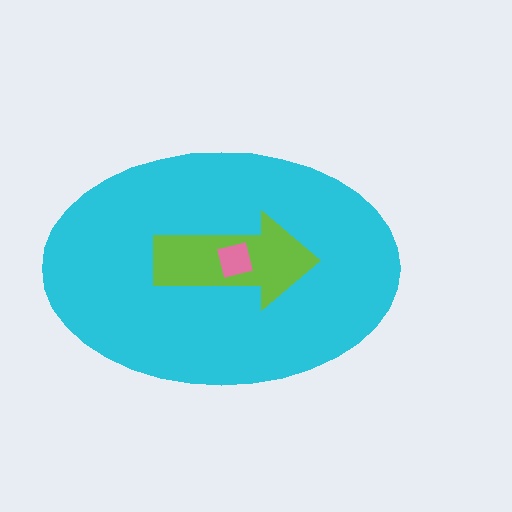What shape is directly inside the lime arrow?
The pink square.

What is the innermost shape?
The pink square.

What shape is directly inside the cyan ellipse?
The lime arrow.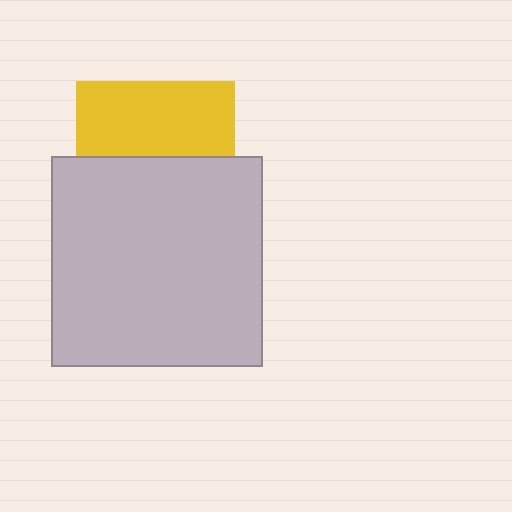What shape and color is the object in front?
The object in front is a light gray square.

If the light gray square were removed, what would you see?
You would see the complete yellow square.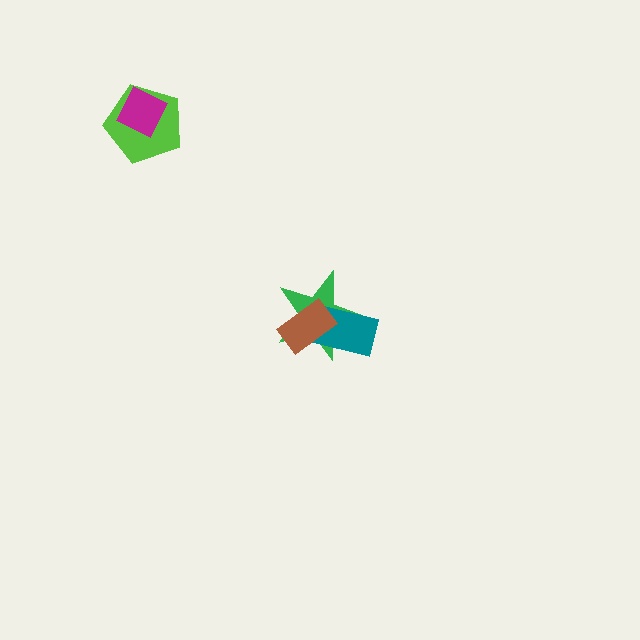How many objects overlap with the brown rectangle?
2 objects overlap with the brown rectangle.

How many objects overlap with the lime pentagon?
1 object overlaps with the lime pentagon.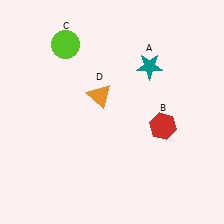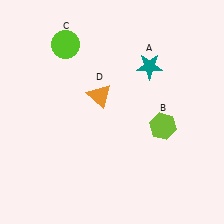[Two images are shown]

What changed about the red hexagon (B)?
In Image 1, B is red. In Image 2, it changed to lime.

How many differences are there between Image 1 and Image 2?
There is 1 difference between the two images.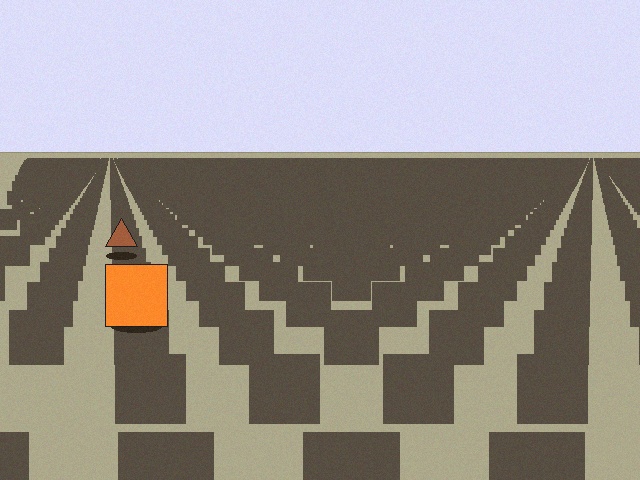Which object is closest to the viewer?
The orange square is closest. The texture marks near it are larger and more spread out.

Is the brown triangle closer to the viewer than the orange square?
No. The orange square is closer — you can tell from the texture gradient: the ground texture is coarser near it.